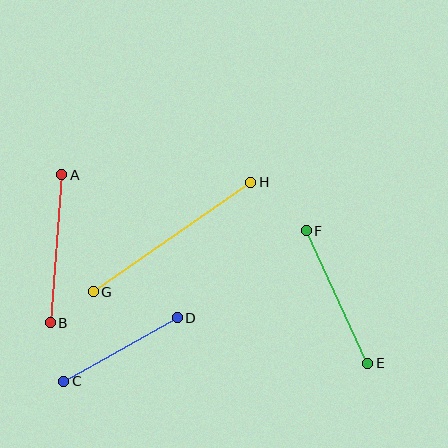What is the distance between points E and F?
The distance is approximately 146 pixels.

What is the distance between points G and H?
The distance is approximately 192 pixels.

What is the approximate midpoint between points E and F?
The midpoint is at approximately (337, 297) pixels.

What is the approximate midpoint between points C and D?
The midpoint is at approximately (120, 350) pixels.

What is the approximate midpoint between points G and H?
The midpoint is at approximately (172, 237) pixels.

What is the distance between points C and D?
The distance is approximately 130 pixels.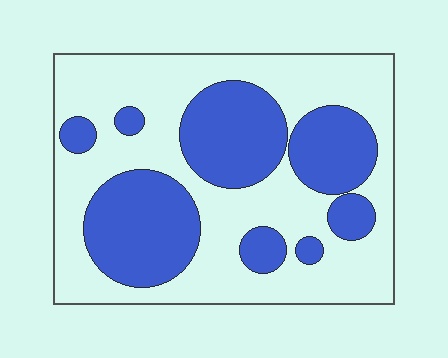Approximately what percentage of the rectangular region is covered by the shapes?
Approximately 40%.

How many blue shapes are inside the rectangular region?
8.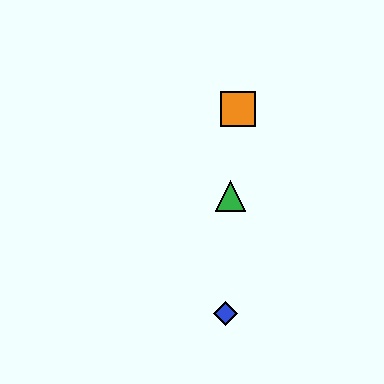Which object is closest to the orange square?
The green triangle is closest to the orange square.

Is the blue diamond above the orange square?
No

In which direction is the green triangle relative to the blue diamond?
The green triangle is above the blue diamond.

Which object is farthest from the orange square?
The blue diamond is farthest from the orange square.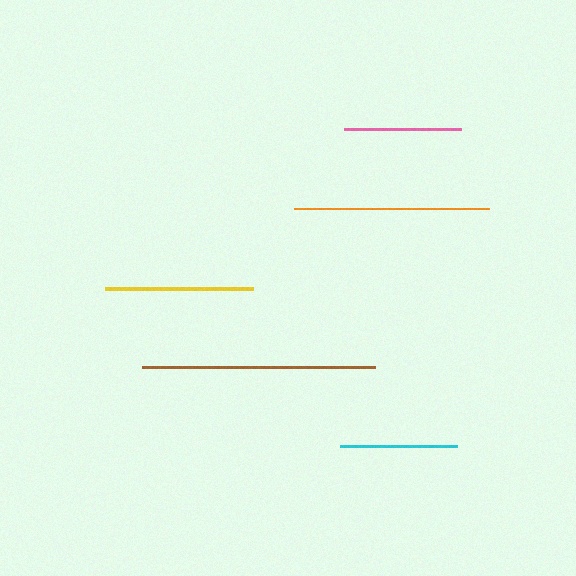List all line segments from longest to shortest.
From longest to shortest: brown, orange, yellow, cyan, pink.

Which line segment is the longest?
The brown line is the longest at approximately 233 pixels.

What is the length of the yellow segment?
The yellow segment is approximately 148 pixels long.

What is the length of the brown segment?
The brown segment is approximately 233 pixels long.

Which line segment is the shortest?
The pink line is the shortest at approximately 117 pixels.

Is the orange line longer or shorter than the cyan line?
The orange line is longer than the cyan line.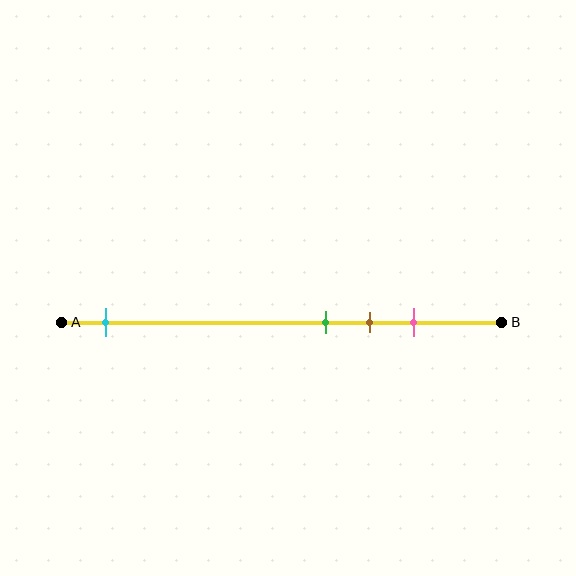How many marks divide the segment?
There are 4 marks dividing the segment.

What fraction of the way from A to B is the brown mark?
The brown mark is approximately 70% (0.7) of the way from A to B.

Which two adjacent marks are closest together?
The green and brown marks are the closest adjacent pair.